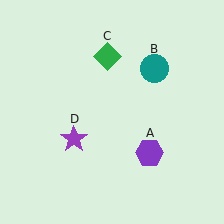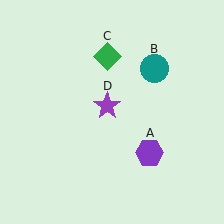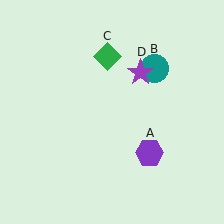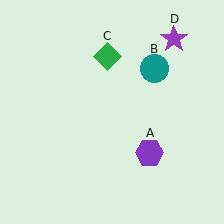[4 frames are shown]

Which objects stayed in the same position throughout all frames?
Purple hexagon (object A) and teal circle (object B) and green diamond (object C) remained stationary.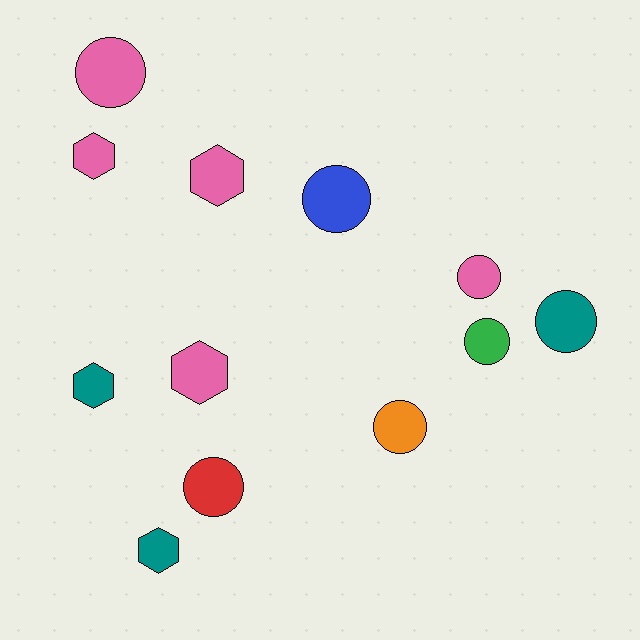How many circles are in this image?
There are 7 circles.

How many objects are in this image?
There are 12 objects.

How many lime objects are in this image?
There are no lime objects.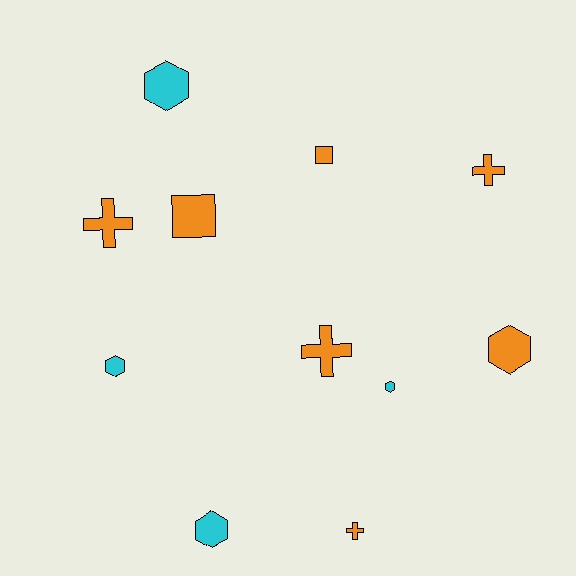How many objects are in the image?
There are 11 objects.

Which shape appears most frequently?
Hexagon, with 5 objects.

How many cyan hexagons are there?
There are 4 cyan hexagons.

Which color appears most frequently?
Orange, with 7 objects.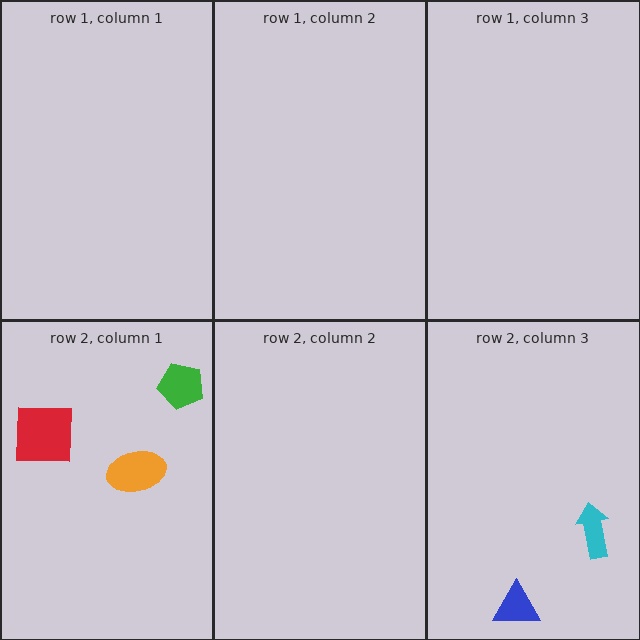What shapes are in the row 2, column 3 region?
The cyan arrow, the blue triangle.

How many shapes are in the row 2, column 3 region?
2.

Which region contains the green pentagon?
The row 2, column 1 region.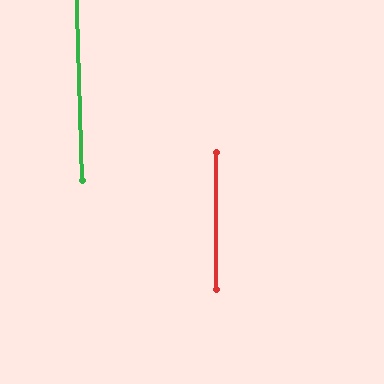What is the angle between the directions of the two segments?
Approximately 2 degrees.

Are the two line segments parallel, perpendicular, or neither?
Parallel — their directions differ by only 2.0°.